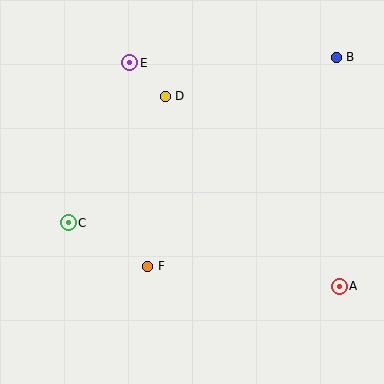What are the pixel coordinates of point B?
Point B is at (336, 57).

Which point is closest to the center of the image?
Point F at (148, 266) is closest to the center.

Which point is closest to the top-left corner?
Point E is closest to the top-left corner.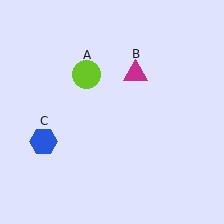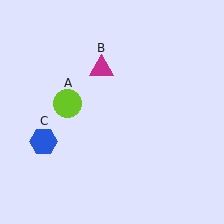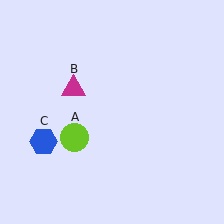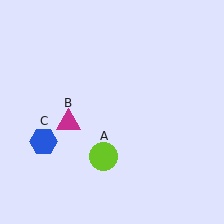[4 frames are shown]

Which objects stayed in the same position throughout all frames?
Blue hexagon (object C) remained stationary.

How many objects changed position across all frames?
2 objects changed position: lime circle (object A), magenta triangle (object B).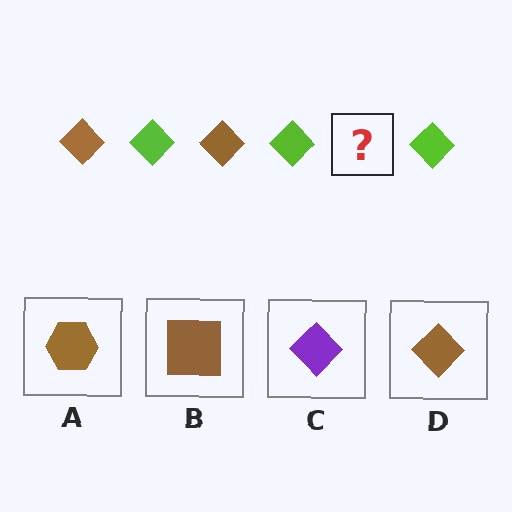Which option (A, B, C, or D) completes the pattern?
D.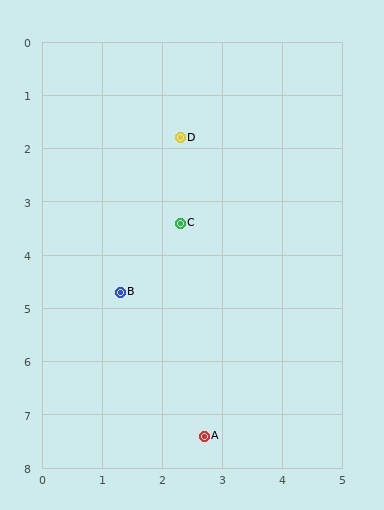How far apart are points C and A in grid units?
Points C and A are about 4.0 grid units apart.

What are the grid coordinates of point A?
Point A is at approximately (2.7, 7.4).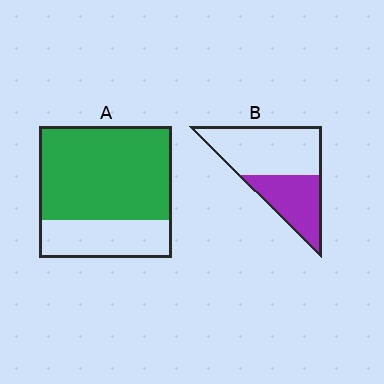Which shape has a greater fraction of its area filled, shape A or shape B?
Shape A.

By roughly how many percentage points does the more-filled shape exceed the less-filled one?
By roughly 30 percentage points (A over B).